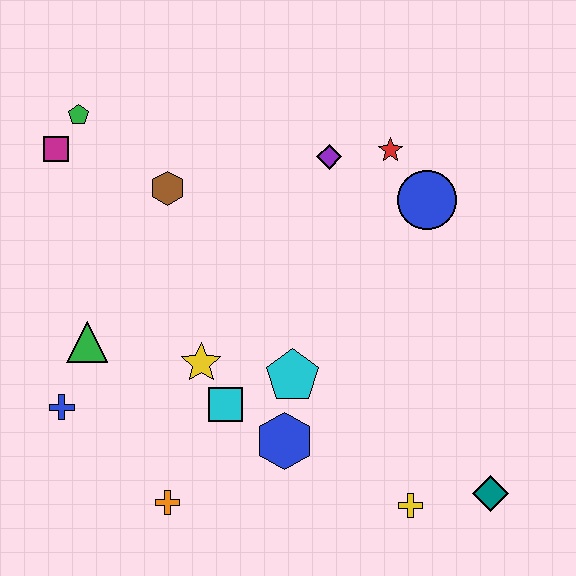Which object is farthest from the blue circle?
The blue cross is farthest from the blue circle.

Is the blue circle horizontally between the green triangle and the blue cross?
No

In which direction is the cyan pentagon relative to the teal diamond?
The cyan pentagon is to the left of the teal diamond.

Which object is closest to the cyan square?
The yellow star is closest to the cyan square.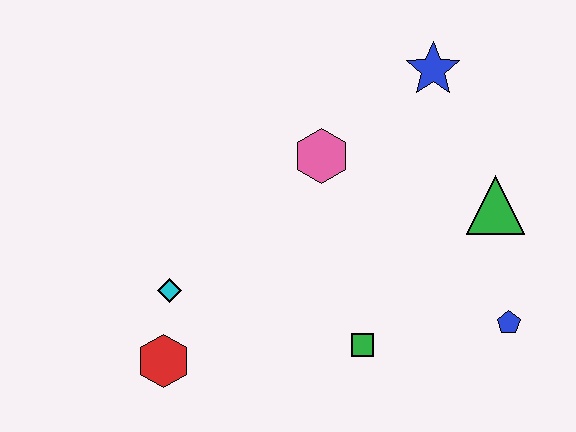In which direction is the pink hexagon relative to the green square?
The pink hexagon is above the green square.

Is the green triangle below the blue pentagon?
No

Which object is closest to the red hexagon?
The cyan diamond is closest to the red hexagon.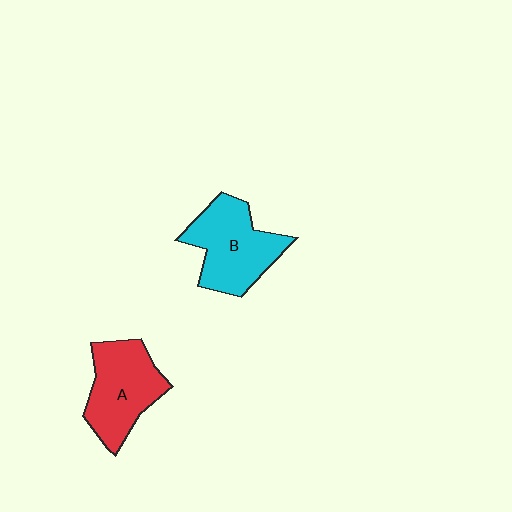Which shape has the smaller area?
Shape A (red).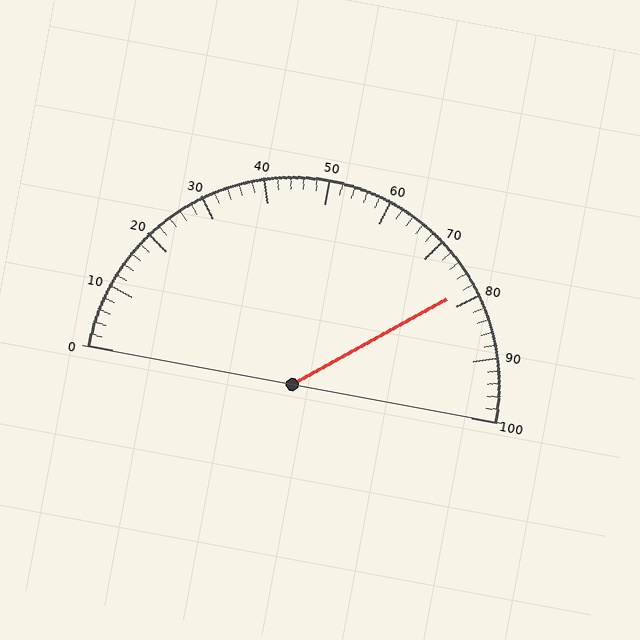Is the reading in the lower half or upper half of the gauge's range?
The reading is in the upper half of the range (0 to 100).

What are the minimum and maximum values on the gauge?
The gauge ranges from 0 to 100.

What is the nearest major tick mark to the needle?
The nearest major tick mark is 80.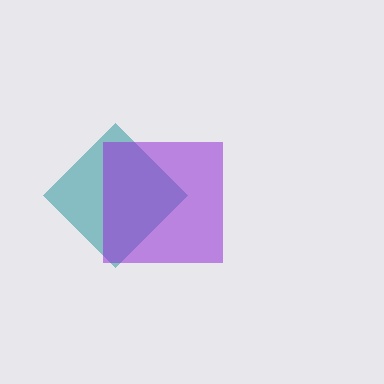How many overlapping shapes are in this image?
There are 2 overlapping shapes in the image.